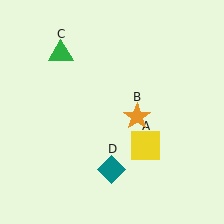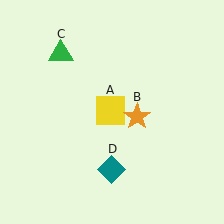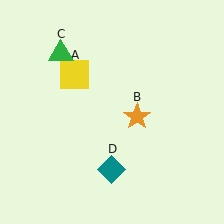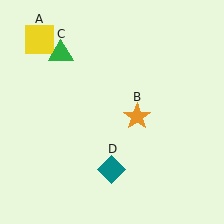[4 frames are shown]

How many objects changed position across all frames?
1 object changed position: yellow square (object A).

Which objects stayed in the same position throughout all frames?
Orange star (object B) and green triangle (object C) and teal diamond (object D) remained stationary.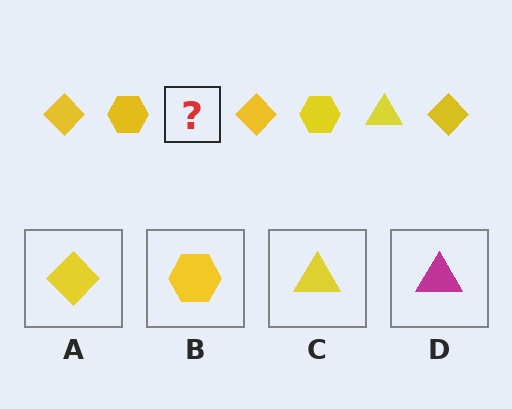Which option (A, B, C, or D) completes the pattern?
C.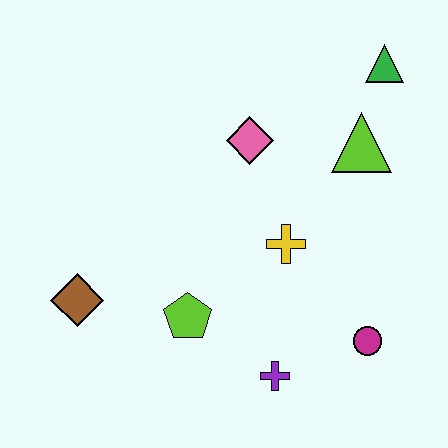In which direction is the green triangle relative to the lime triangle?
The green triangle is above the lime triangle.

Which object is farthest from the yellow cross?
The brown diamond is farthest from the yellow cross.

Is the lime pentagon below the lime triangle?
Yes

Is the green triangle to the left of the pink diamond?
No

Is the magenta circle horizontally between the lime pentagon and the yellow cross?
No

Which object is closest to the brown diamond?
The lime pentagon is closest to the brown diamond.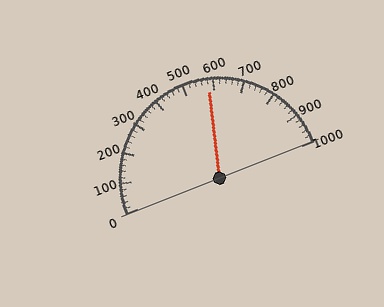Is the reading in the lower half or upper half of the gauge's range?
The reading is in the upper half of the range (0 to 1000).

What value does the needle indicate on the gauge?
The needle indicates approximately 580.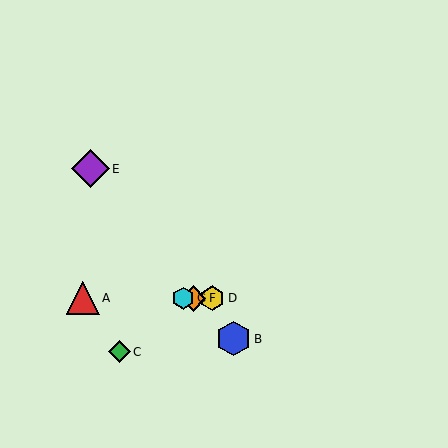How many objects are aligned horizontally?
4 objects (A, D, F, G) are aligned horizontally.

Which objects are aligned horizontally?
Objects A, D, F, G are aligned horizontally.